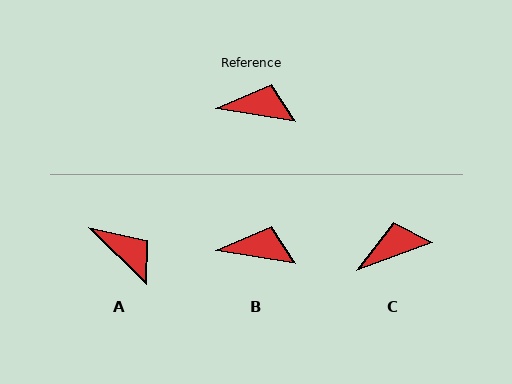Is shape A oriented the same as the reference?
No, it is off by about 35 degrees.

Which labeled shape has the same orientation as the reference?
B.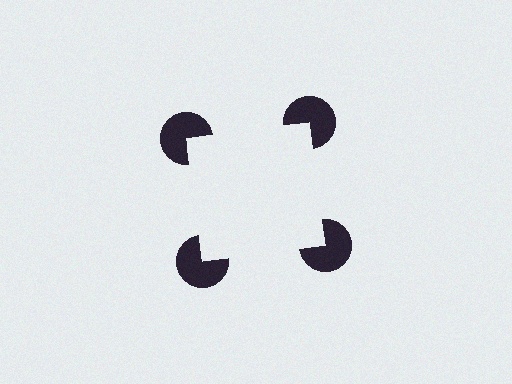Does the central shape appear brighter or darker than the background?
It typically appears slightly brighter than the background, even though no actual brightness change is drawn.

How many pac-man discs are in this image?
There are 4 — one at each vertex of the illusory square.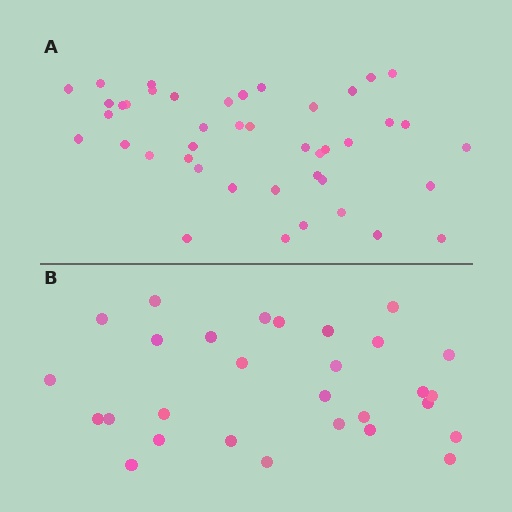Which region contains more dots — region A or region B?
Region A (the top region) has more dots.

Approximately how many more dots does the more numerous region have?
Region A has approximately 15 more dots than region B.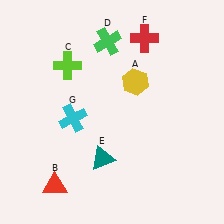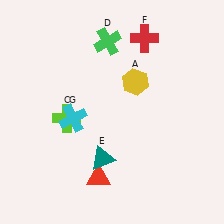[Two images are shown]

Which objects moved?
The objects that moved are: the red triangle (B), the lime cross (C).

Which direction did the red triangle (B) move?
The red triangle (B) moved right.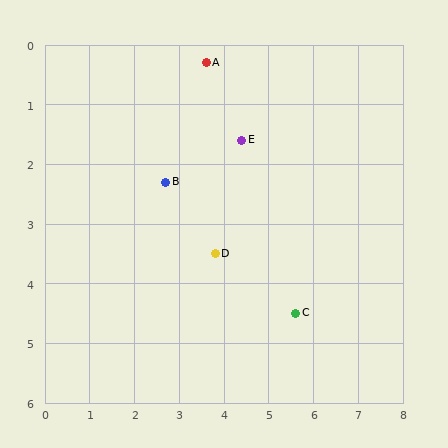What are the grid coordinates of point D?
Point D is at approximately (3.8, 3.5).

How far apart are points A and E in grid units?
Points A and E are about 1.5 grid units apart.